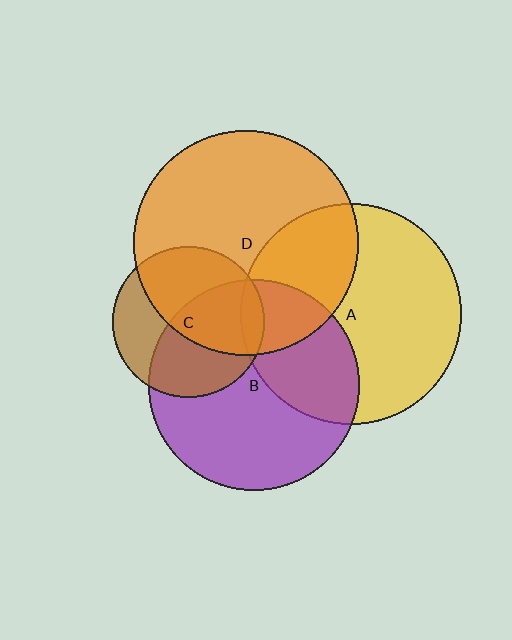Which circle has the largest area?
Circle D (orange).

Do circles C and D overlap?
Yes.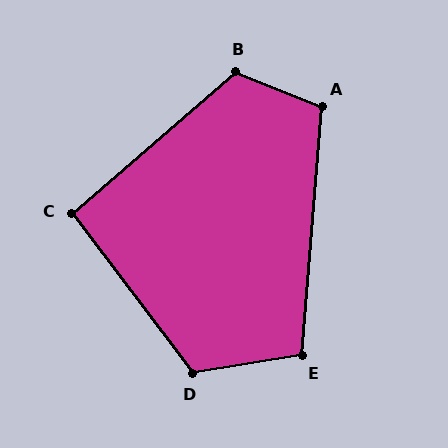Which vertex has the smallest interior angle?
C, at approximately 94 degrees.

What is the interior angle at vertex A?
Approximately 108 degrees (obtuse).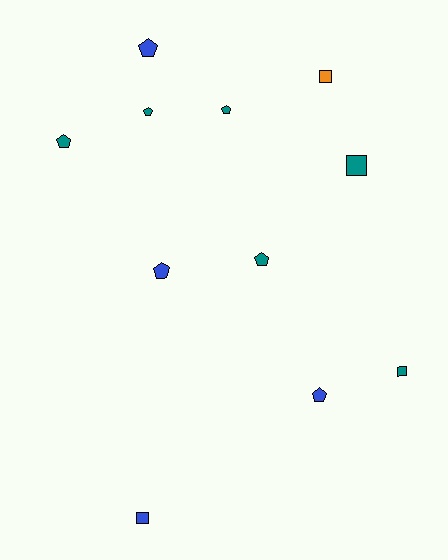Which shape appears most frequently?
Pentagon, with 7 objects.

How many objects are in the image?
There are 11 objects.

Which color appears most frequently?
Teal, with 6 objects.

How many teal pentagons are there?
There are 4 teal pentagons.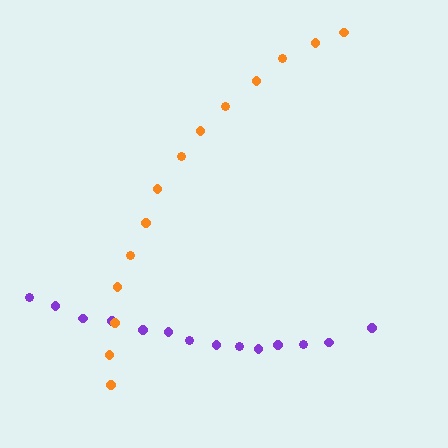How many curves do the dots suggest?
There are 2 distinct paths.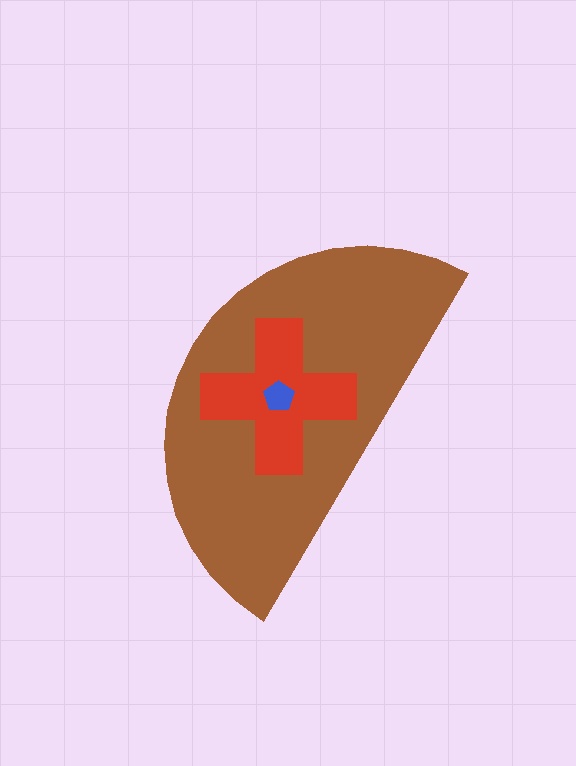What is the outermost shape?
The brown semicircle.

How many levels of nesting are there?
3.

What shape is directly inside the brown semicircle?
The red cross.